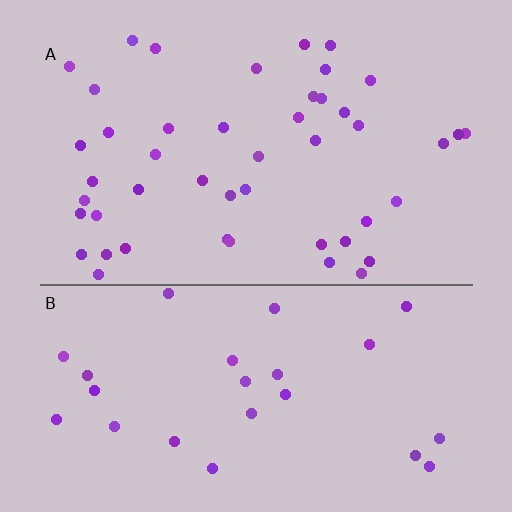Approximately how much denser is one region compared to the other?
Approximately 1.8× — region A over region B.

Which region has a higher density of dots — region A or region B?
A (the top).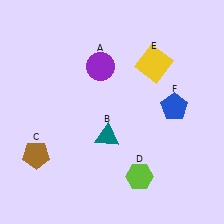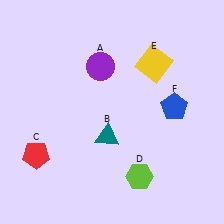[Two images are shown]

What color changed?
The pentagon (C) changed from brown in Image 1 to red in Image 2.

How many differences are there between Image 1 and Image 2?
There is 1 difference between the two images.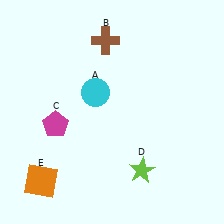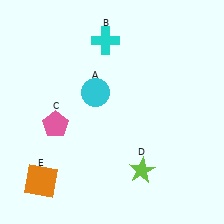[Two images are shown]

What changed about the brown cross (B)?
In Image 1, B is brown. In Image 2, it changed to cyan.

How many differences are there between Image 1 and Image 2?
There are 2 differences between the two images.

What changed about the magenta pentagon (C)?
In Image 1, C is magenta. In Image 2, it changed to pink.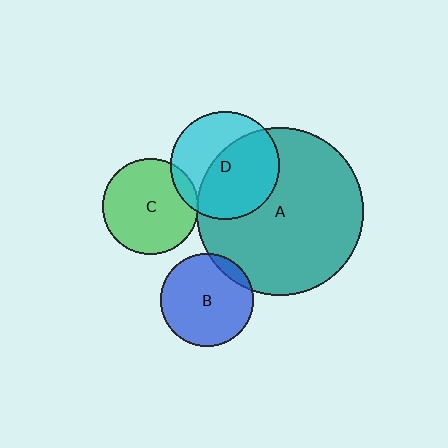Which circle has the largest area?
Circle A (teal).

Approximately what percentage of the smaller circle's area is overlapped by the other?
Approximately 5%.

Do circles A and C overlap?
Yes.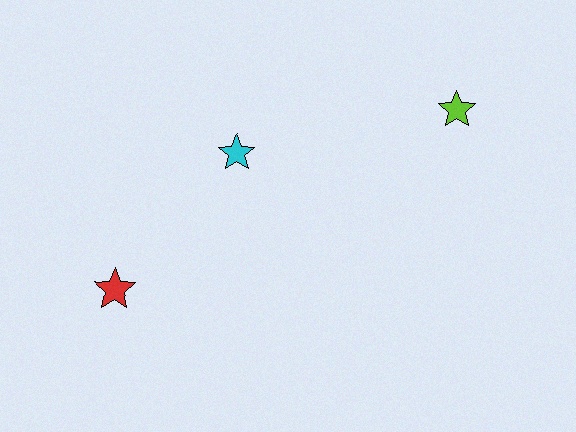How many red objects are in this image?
There is 1 red object.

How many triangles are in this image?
There are no triangles.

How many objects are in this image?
There are 3 objects.